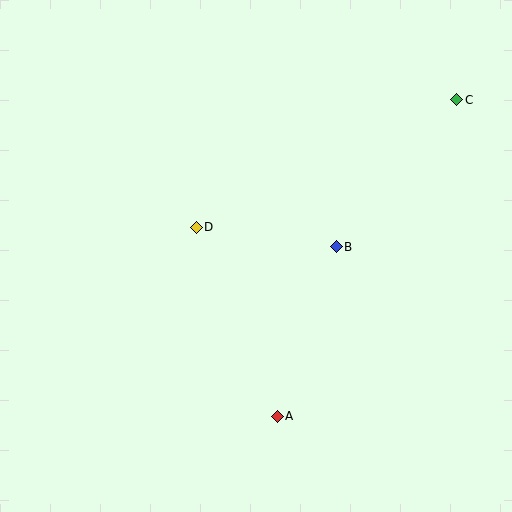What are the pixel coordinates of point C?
Point C is at (457, 100).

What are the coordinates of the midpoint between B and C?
The midpoint between B and C is at (396, 173).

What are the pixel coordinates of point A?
Point A is at (277, 416).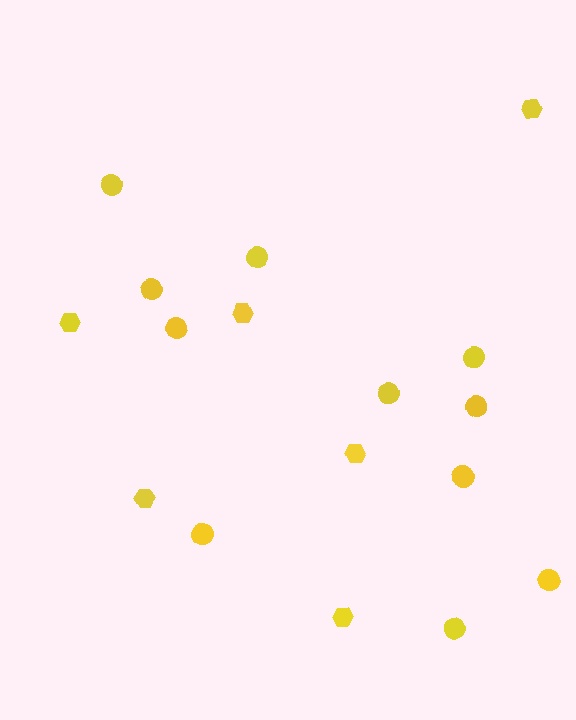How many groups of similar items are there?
There are 2 groups: one group of hexagons (6) and one group of circles (11).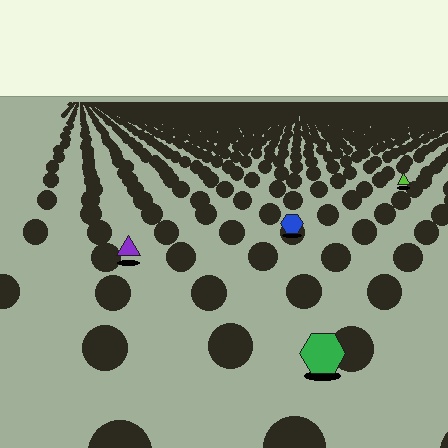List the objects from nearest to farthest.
From nearest to farthest: the green hexagon, the purple triangle, the blue hexagon, the lime triangle.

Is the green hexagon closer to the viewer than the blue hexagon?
Yes. The green hexagon is closer — you can tell from the texture gradient: the ground texture is coarser near it.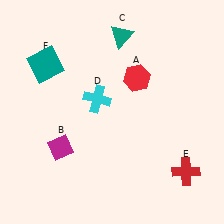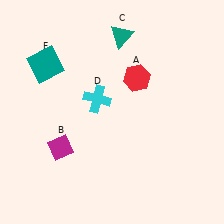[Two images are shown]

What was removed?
The red cross (E) was removed in Image 2.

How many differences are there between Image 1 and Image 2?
There is 1 difference between the two images.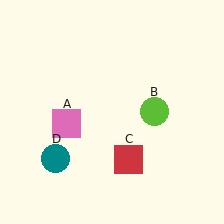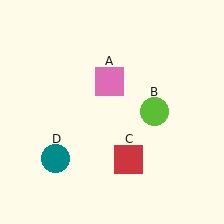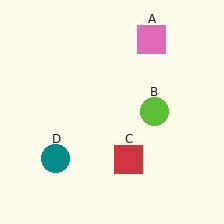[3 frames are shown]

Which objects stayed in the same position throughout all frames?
Lime circle (object B) and red square (object C) and teal circle (object D) remained stationary.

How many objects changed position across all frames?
1 object changed position: pink square (object A).